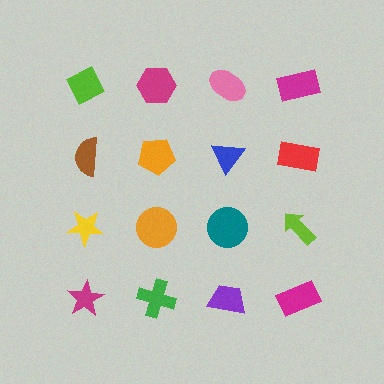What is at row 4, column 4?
A magenta rectangle.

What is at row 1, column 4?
A magenta rectangle.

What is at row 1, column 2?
A magenta hexagon.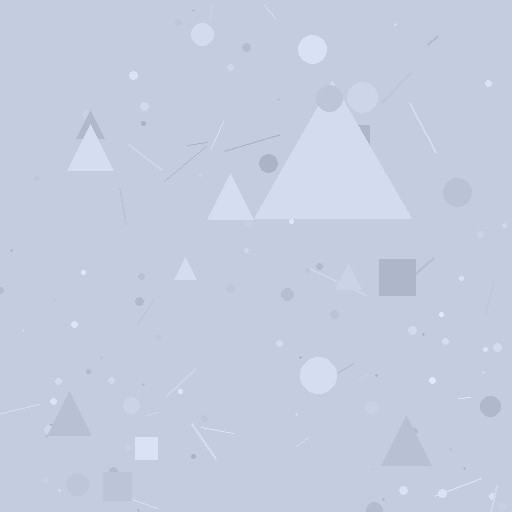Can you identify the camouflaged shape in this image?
The camouflaged shape is a triangle.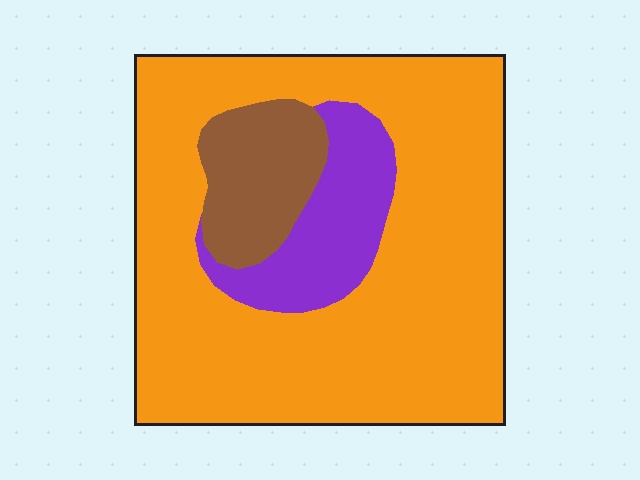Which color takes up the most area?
Orange, at roughly 75%.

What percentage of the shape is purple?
Purple takes up less than a sixth of the shape.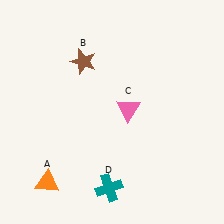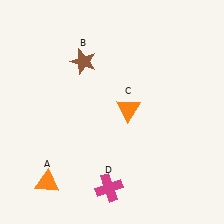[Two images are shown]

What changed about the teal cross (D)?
In Image 1, D is teal. In Image 2, it changed to magenta.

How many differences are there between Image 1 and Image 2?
There are 2 differences between the two images.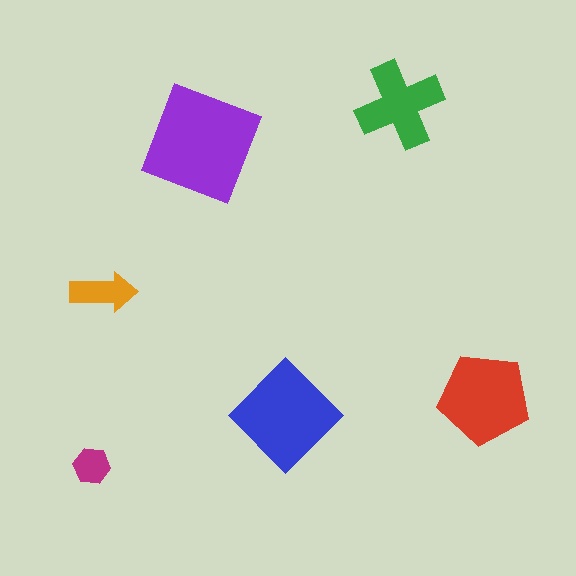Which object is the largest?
The purple square.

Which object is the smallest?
The magenta hexagon.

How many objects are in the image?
There are 6 objects in the image.